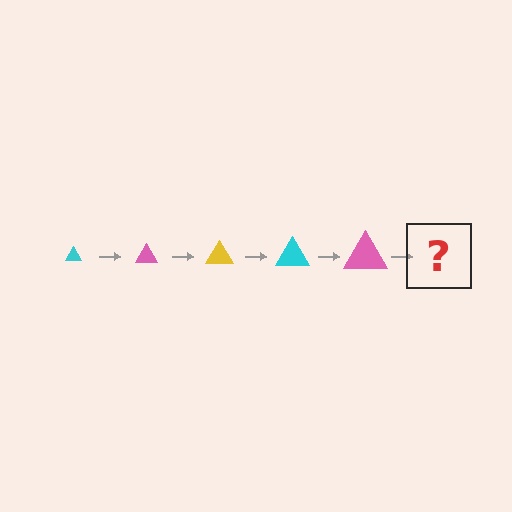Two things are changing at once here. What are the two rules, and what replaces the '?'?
The two rules are that the triangle grows larger each step and the color cycles through cyan, pink, and yellow. The '?' should be a yellow triangle, larger than the previous one.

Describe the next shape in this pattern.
It should be a yellow triangle, larger than the previous one.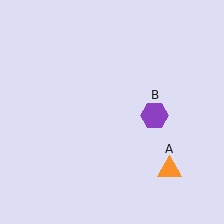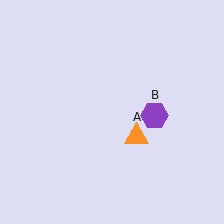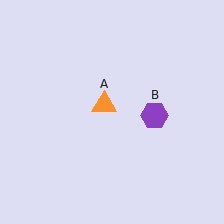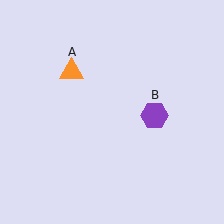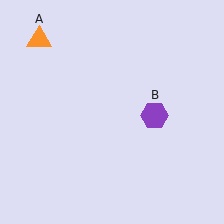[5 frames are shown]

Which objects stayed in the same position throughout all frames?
Purple hexagon (object B) remained stationary.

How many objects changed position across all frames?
1 object changed position: orange triangle (object A).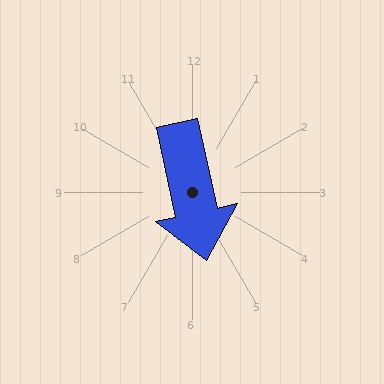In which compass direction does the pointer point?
South.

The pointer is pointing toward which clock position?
Roughly 6 o'clock.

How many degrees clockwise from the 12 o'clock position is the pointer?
Approximately 168 degrees.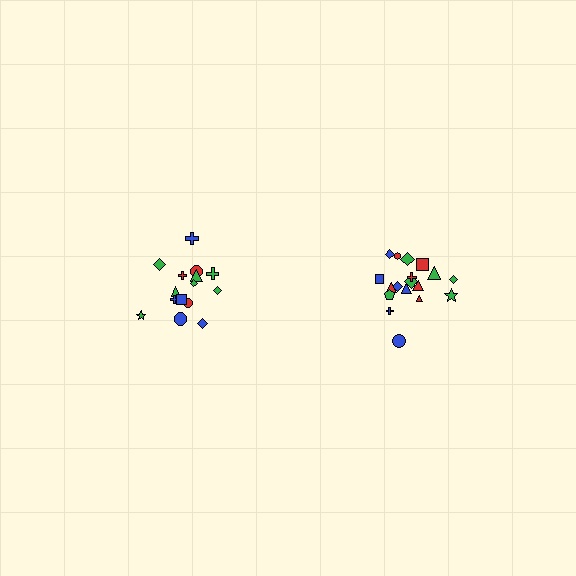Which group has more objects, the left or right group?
The right group.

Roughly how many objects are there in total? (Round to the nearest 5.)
Roughly 35 objects in total.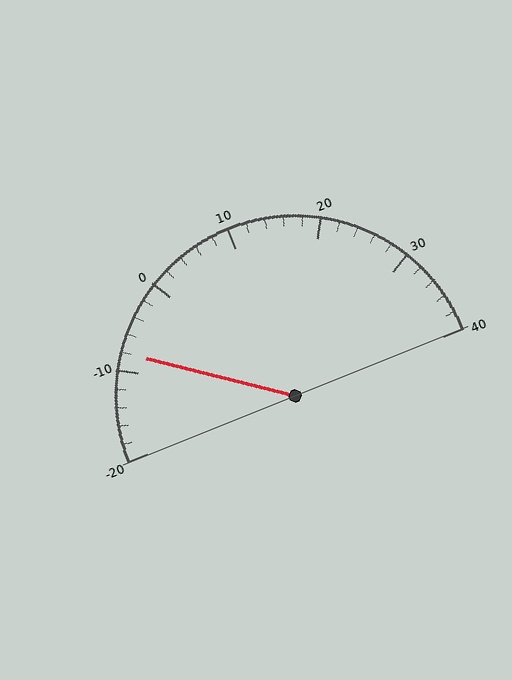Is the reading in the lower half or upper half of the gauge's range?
The reading is in the lower half of the range (-20 to 40).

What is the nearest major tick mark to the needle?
The nearest major tick mark is -10.